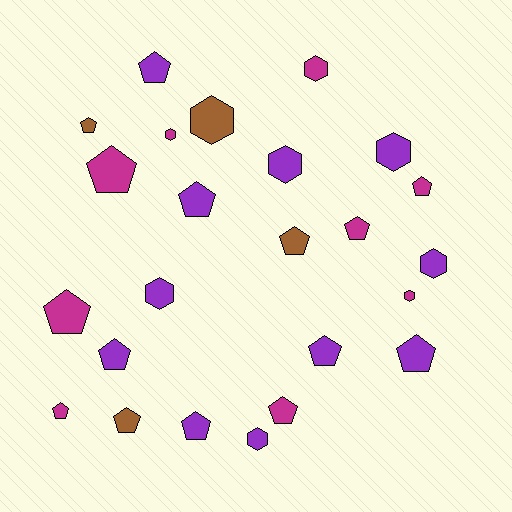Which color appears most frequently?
Purple, with 11 objects.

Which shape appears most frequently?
Pentagon, with 15 objects.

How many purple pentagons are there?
There are 6 purple pentagons.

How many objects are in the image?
There are 24 objects.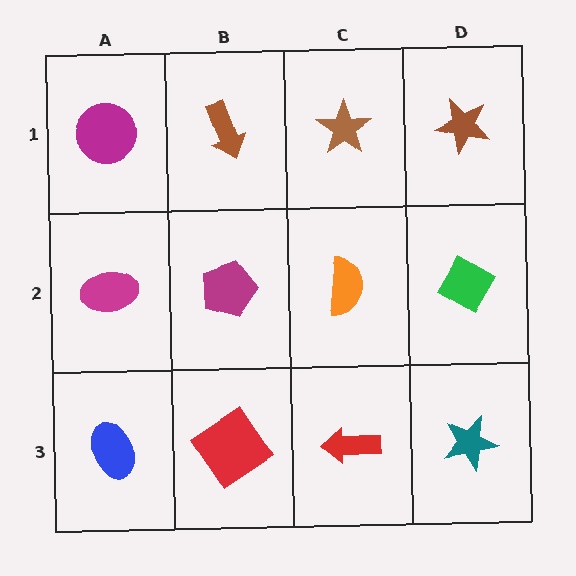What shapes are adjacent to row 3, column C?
An orange semicircle (row 2, column C), a red diamond (row 3, column B), a teal star (row 3, column D).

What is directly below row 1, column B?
A magenta pentagon.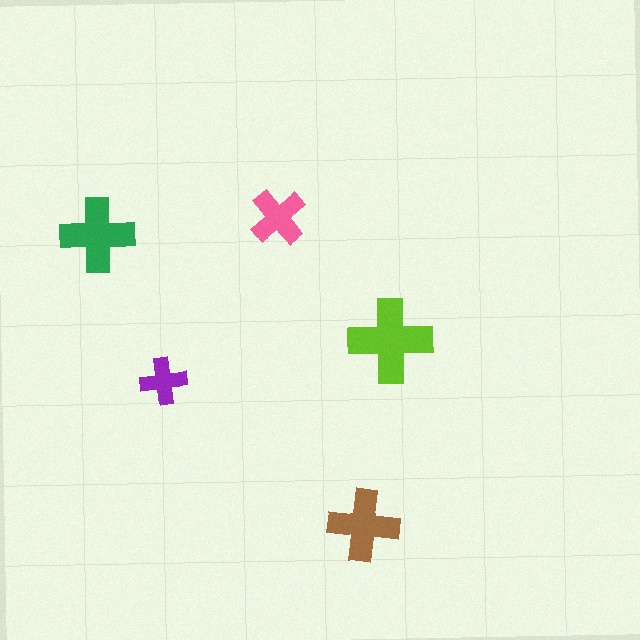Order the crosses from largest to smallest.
the lime one, the green one, the brown one, the pink one, the purple one.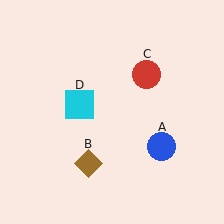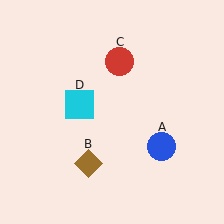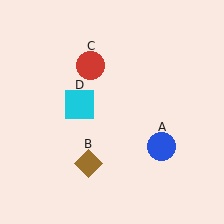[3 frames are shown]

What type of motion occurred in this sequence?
The red circle (object C) rotated counterclockwise around the center of the scene.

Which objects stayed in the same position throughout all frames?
Blue circle (object A) and brown diamond (object B) and cyan square (object D) remained stationary.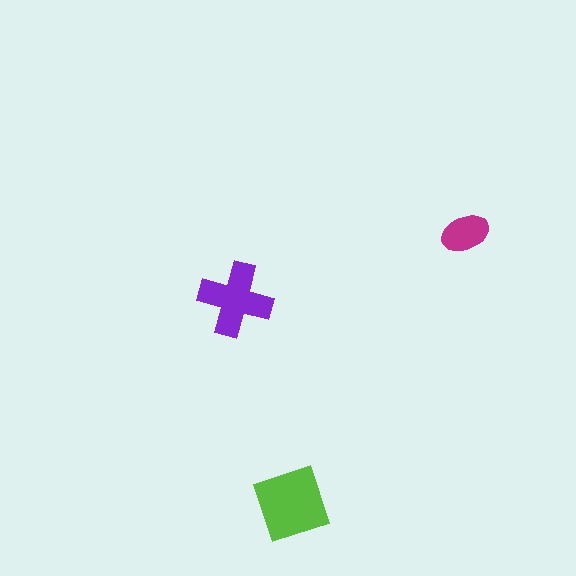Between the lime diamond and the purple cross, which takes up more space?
The lime diamond.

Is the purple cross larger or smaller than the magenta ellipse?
Larger.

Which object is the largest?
The lime diamond.